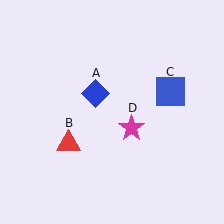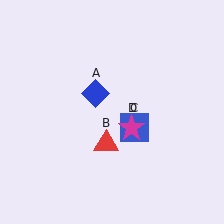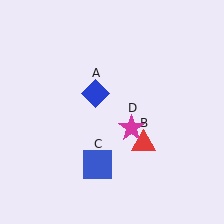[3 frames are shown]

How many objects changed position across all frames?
2 objects changed position: red triangle (object B), blue square (object C).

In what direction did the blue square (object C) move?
The blue square (object C) moved down and to the left.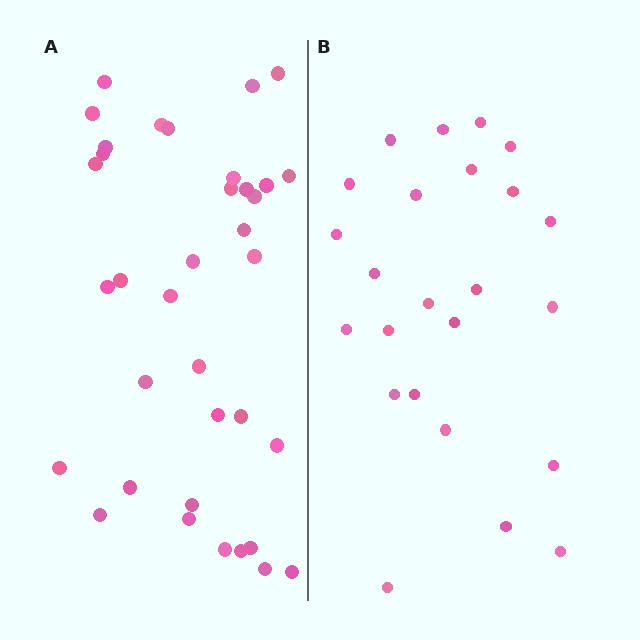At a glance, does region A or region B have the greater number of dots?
Region A (the left region) has more dots.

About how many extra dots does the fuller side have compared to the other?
Region A has roughly 12 or so more dots than region B.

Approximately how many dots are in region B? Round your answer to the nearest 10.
About 20 dots. (The exact count is 24, which rounds to 20.)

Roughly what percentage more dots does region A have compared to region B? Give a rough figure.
About 50% more.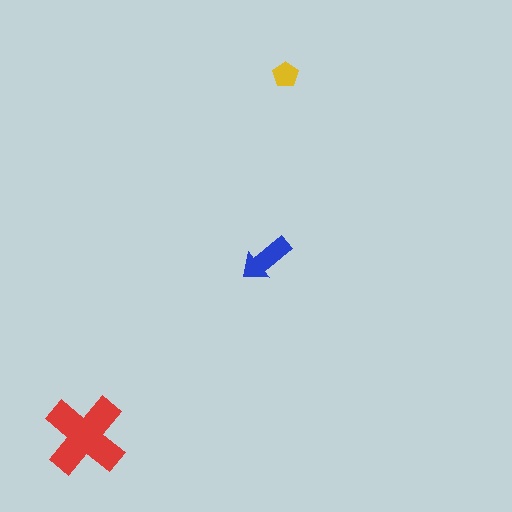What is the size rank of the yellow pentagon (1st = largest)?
3rd.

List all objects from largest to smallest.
The red cross, the blue arrow, the yellow pentagon.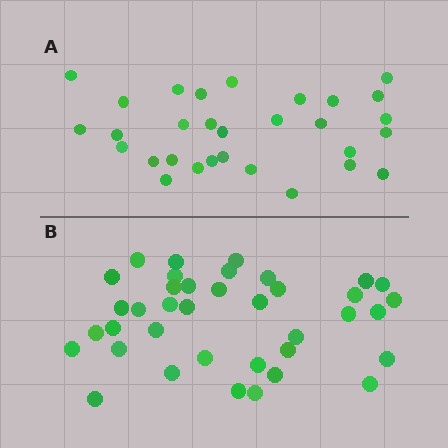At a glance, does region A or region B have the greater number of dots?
Region B (the bottom region) has more dots.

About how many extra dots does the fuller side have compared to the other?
Region B has roughly 8 or so more dots than region A.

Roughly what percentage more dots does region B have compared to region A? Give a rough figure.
About 25% more.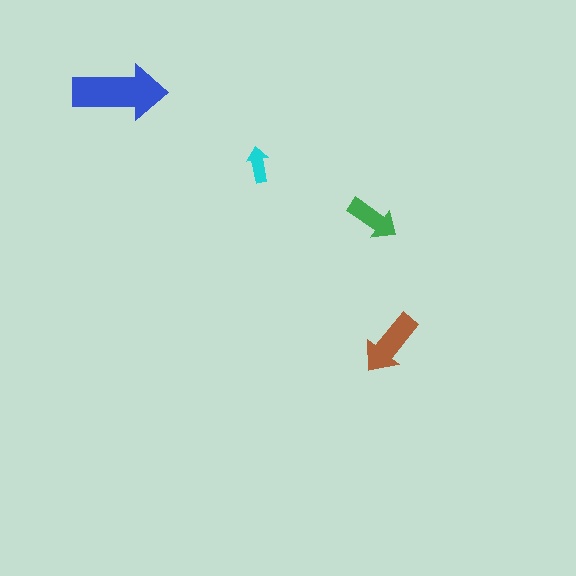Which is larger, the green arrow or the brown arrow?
The brown one.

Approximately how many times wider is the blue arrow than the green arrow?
About 2 times wider.